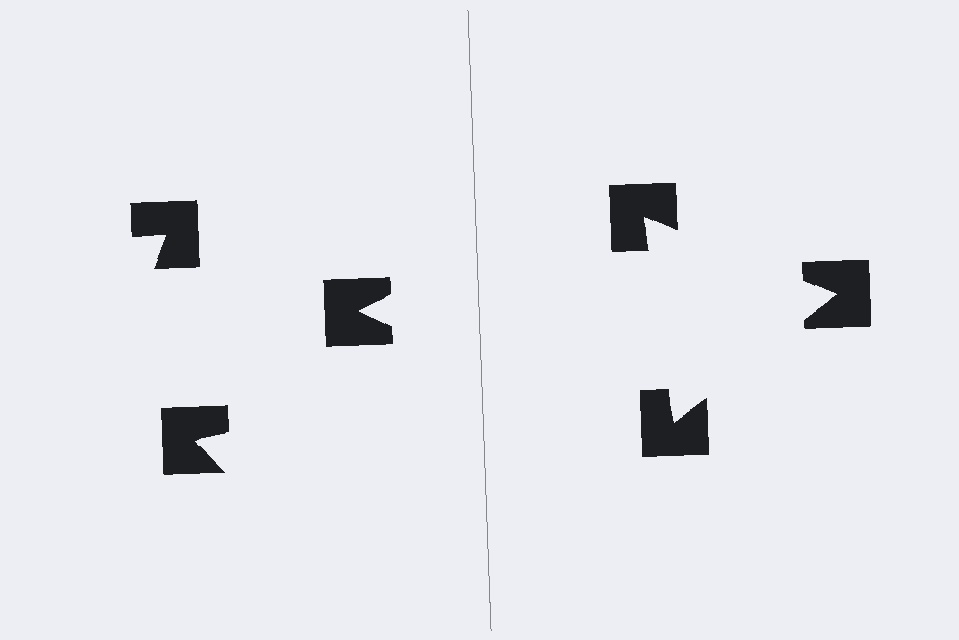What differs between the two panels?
The notched squares are positioned identically on both sides; only the wedge orientations differ. On the right they align to a triangle; on the left they are misaligned.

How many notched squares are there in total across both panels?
6 — 3 on each side.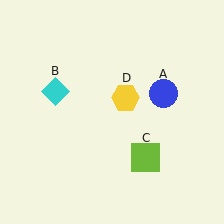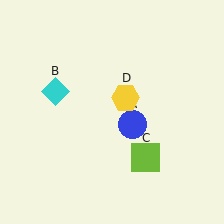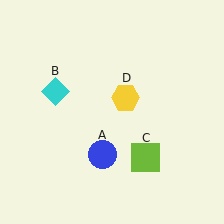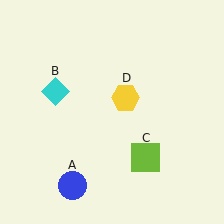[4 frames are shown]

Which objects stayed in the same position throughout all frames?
Cyan diamond (object B) and lime square (object C) and yellow hexagon (object D) remained stationary.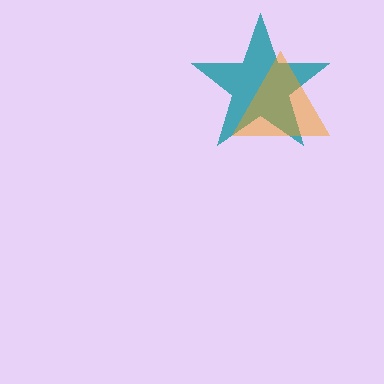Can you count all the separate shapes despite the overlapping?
Yes, there are 2 separate shapes.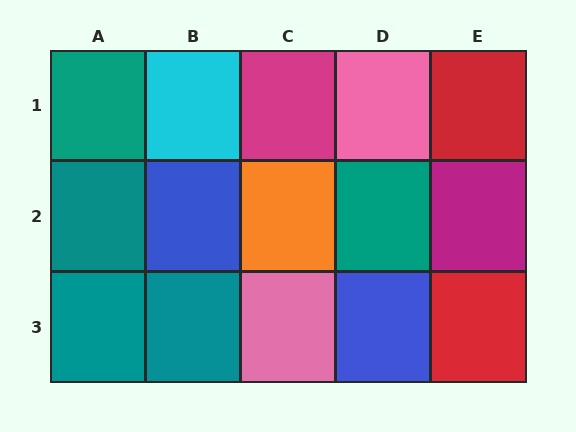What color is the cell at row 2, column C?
Orange.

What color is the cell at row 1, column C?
Magenta.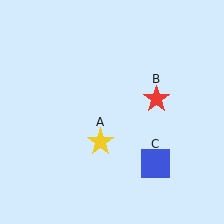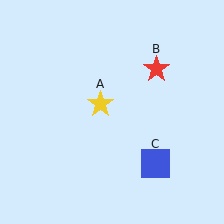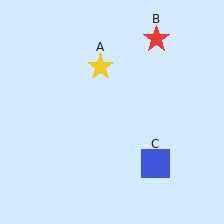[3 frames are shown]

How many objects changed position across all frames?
2 objects changed position: yellow star (object A), red star (object B).